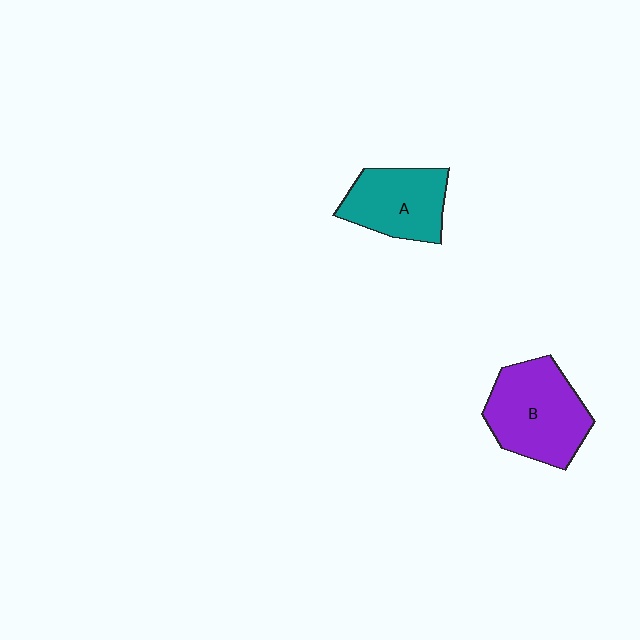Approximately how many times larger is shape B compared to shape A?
Approximately 1.3 times.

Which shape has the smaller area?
Shape A (teal).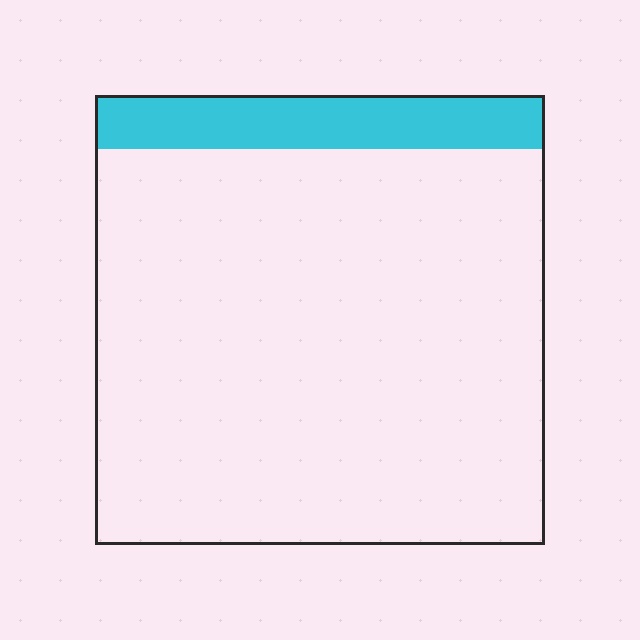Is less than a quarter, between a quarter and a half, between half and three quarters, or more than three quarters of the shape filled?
Less than a quarter.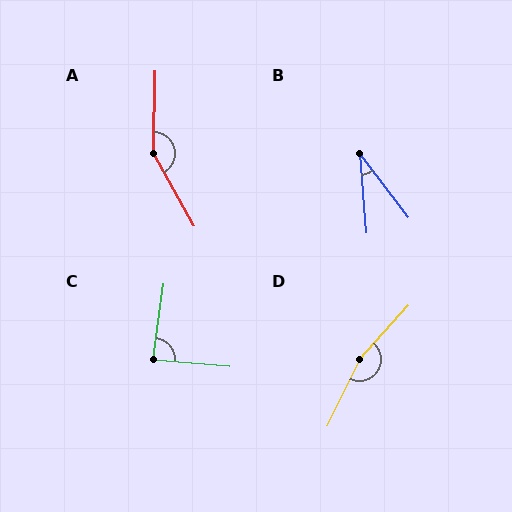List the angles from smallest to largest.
B (32°), C (87°), A (150°), D (164°).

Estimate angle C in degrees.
Approximately 87 degrees.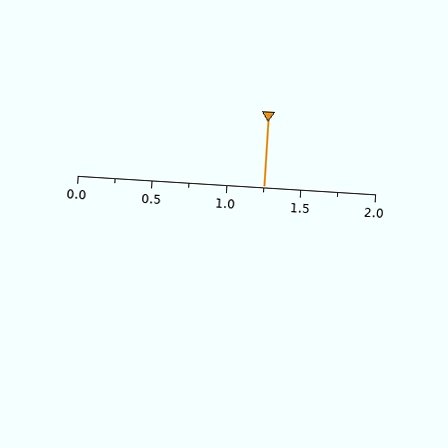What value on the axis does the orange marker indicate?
The marker indicates approximately 1.25.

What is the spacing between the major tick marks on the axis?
The major ticks are spaced 0.5 apart.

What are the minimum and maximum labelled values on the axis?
The axis runs from 0.0 to 2.0.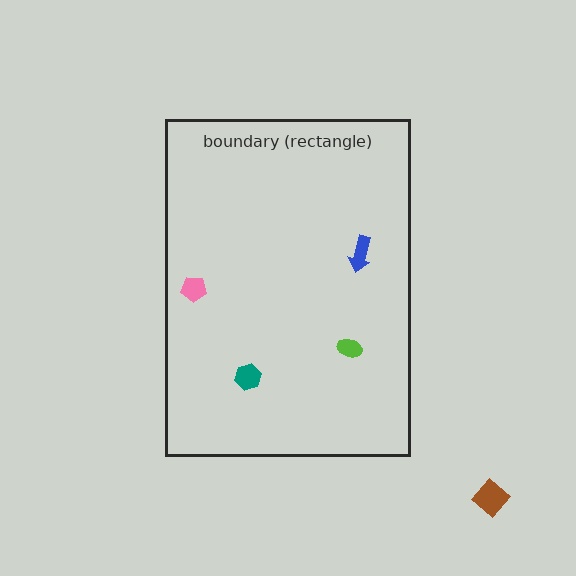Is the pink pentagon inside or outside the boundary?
Inside.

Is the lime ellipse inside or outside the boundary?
Inside.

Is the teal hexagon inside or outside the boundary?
Inside.